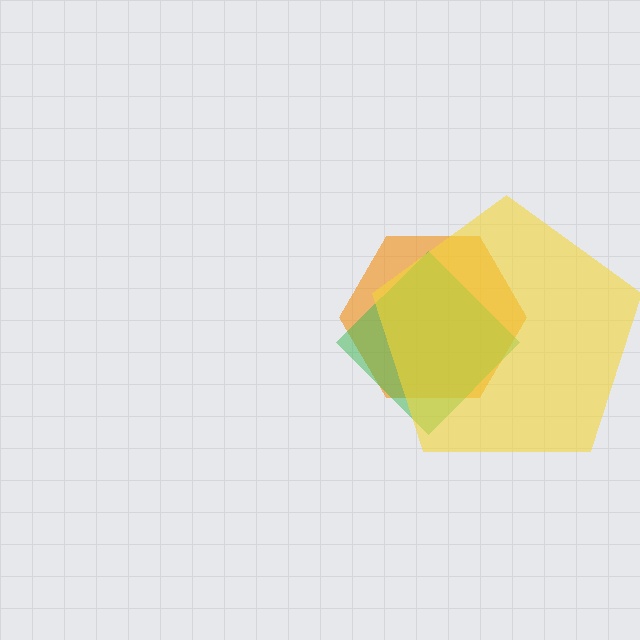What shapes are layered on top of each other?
The layered shapes are: an orange hexagon, a green diamond, a yellow pentagon.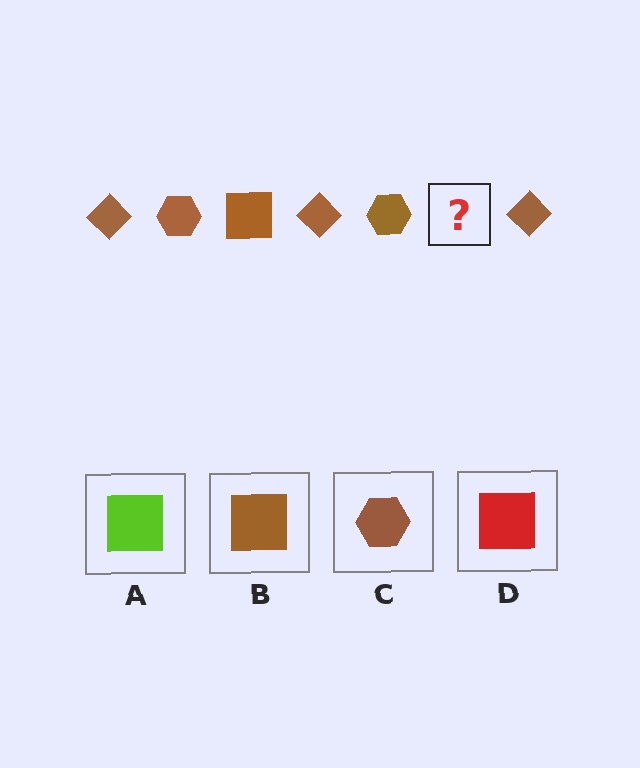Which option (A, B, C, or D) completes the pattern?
B.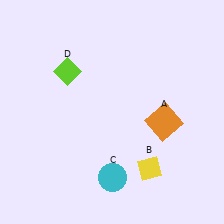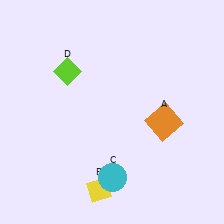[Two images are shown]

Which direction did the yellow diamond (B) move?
The yellow diamond (B) moved left.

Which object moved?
The yellow diamond (B) moved left.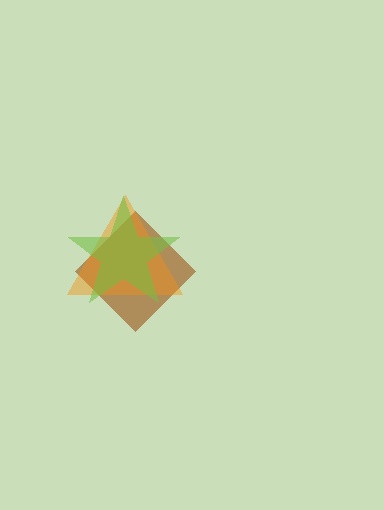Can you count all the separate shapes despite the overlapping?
Yes, there are 3 separate shapes.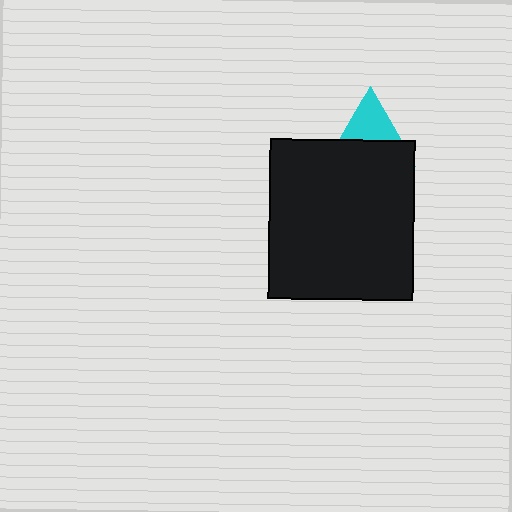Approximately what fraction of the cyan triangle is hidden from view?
Roughly 57% of the cyan triangle is hidden behind the black rectangle.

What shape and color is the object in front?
The object in front is a black rectangle.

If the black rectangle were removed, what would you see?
You would see the complete cyan triangle.